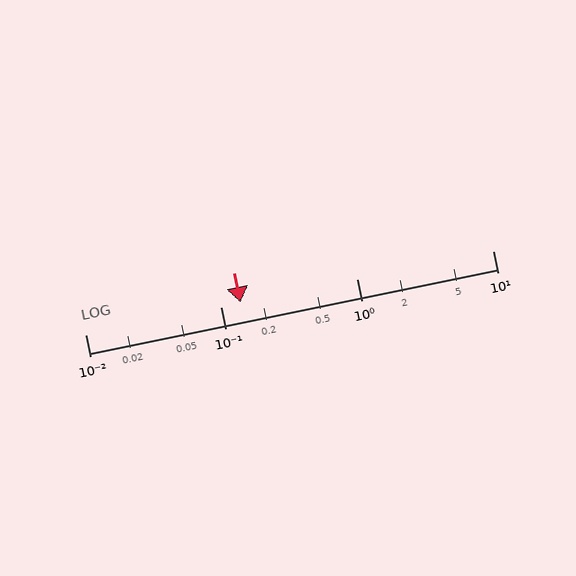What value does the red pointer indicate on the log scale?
The pointer indicates approximately 0.14.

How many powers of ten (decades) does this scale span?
The scale spans 3 decades, from 0.01 to 10.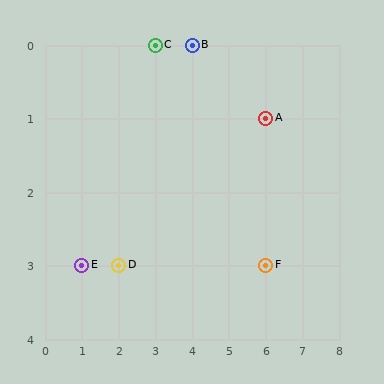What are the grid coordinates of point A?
Point A is at grid coordinates (6, 1).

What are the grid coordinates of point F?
Point F is at grid coordinates (6, 3).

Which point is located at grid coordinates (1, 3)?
Point E is at (1, 3).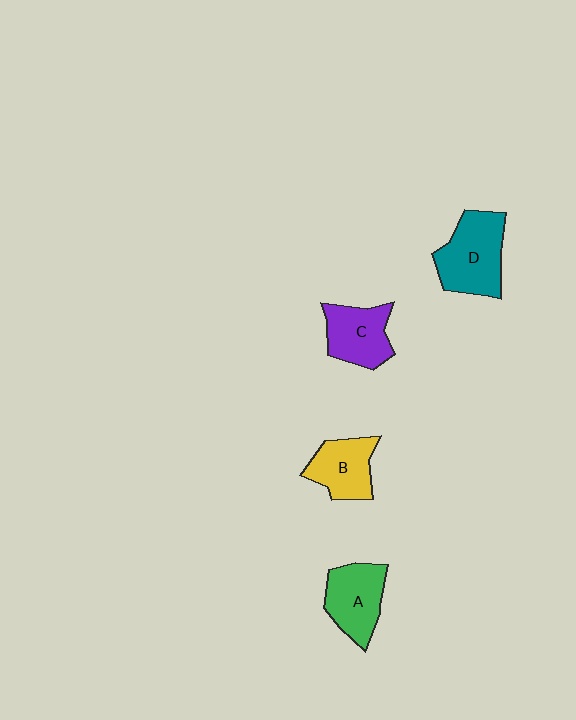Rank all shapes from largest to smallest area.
From largest to smallest: D (teal), A (green), C (purple), B (yellow).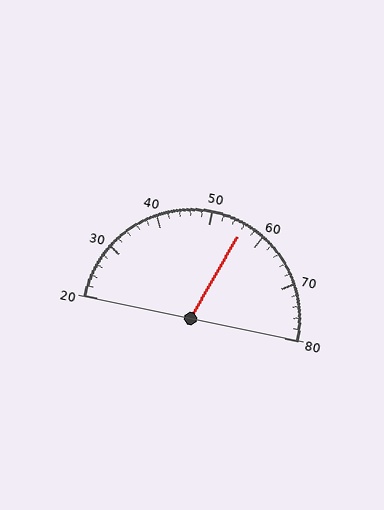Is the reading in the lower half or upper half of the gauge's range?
The reading is in the upper half of the range (20 to 80).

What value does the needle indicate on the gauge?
The needle indicates approximately 56.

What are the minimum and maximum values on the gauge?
The gauge ranges from 20 to 80.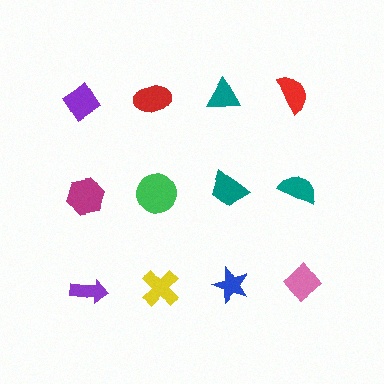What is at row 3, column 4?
A pink diamond.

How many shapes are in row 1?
4 shapes.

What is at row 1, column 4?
A red semicircle.